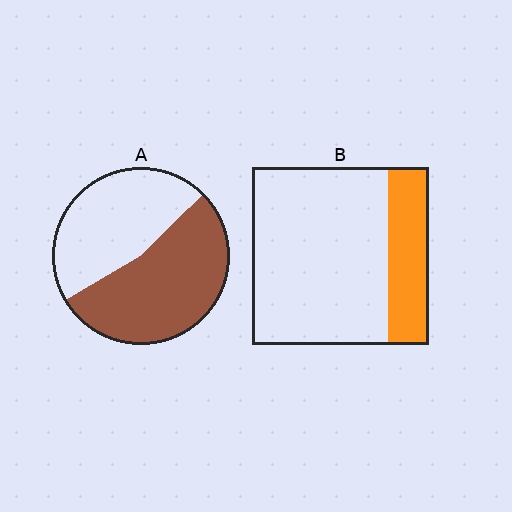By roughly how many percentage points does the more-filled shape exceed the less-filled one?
By roughly 30 percentage points (A over B).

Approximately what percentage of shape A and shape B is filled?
A is approximately 55% and B is approximately 25%.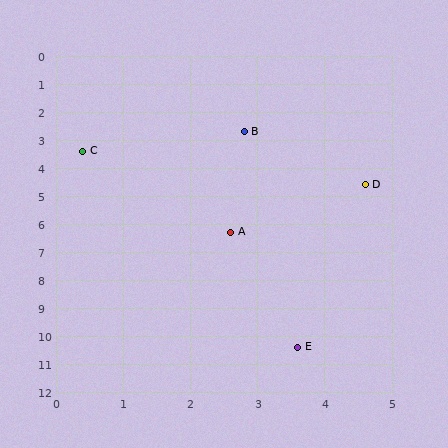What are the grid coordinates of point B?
Point B is at approximately (2.8, 2.7).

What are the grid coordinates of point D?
Point D is at approximately (4.6, 4.6).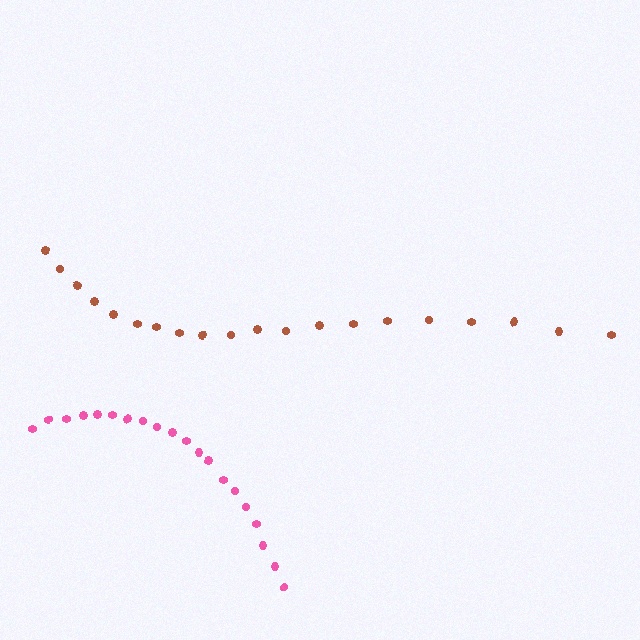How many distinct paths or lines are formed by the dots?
There are 2 distinct paths.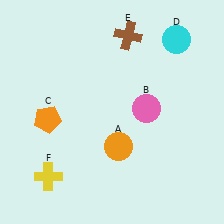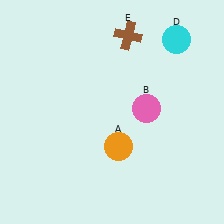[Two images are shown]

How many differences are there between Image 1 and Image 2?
There are 2 differences between the two images.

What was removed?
The orange pentagon (C), the yellow cross (F) were removed in Image 2.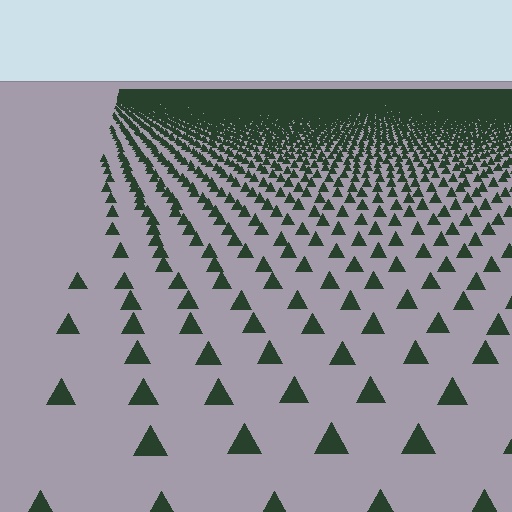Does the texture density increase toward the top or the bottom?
Density increases toward the top.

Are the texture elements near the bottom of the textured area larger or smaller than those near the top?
Larger. Near the bottom, elements are closer to the viewer and appear at a bigger on-screen size.